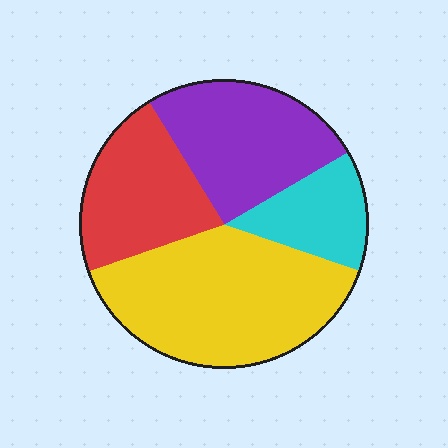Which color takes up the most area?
Yellow, at roughly 40%.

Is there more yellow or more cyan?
Yellow.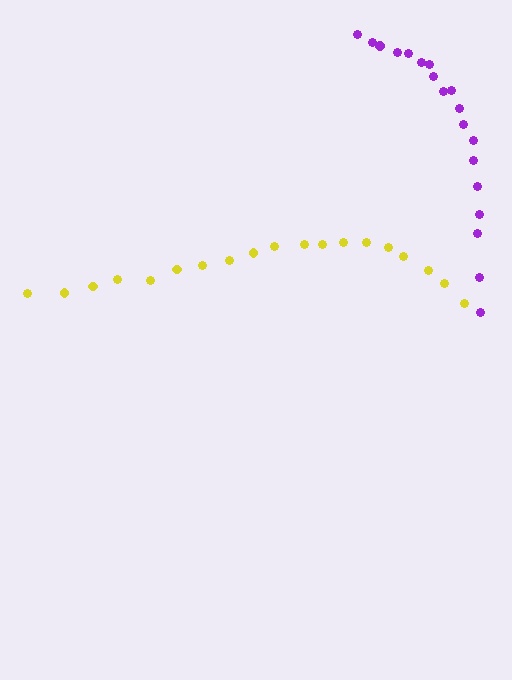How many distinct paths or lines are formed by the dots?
There are 2 distinct paths.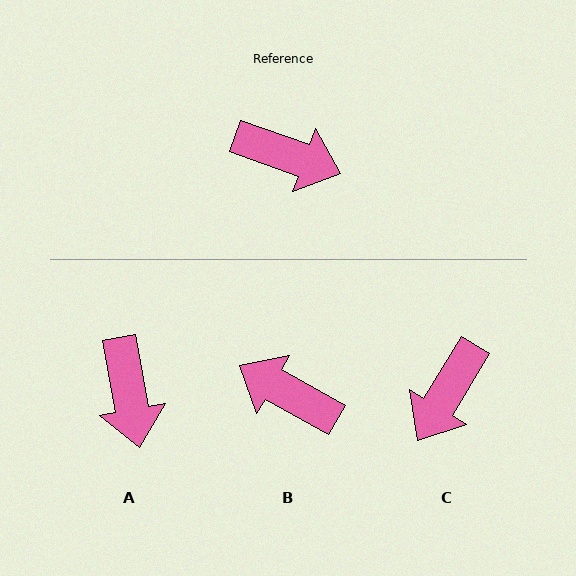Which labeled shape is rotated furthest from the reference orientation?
B, about 170 degrees away.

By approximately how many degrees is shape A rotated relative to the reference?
Approximately 60 degrees clockwise.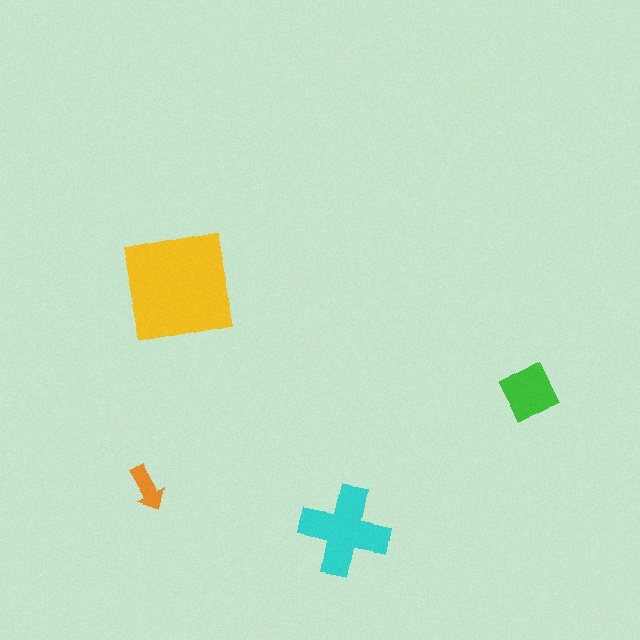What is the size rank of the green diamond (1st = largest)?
3rd.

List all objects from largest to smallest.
The yellow square, the cyan cross, the green diamond, the orange arrow.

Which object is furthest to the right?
The green diamond is rightmost.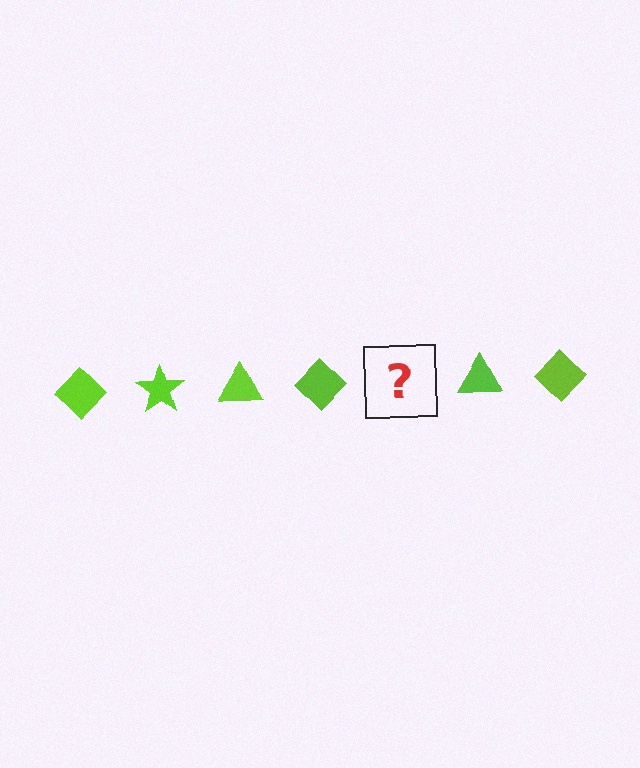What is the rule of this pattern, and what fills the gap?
The rule is that the pattern cycles through diamond, star, triangle shapes in lime. The gap should be filled with a lime star.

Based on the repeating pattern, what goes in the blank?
The blank should be a lime star.